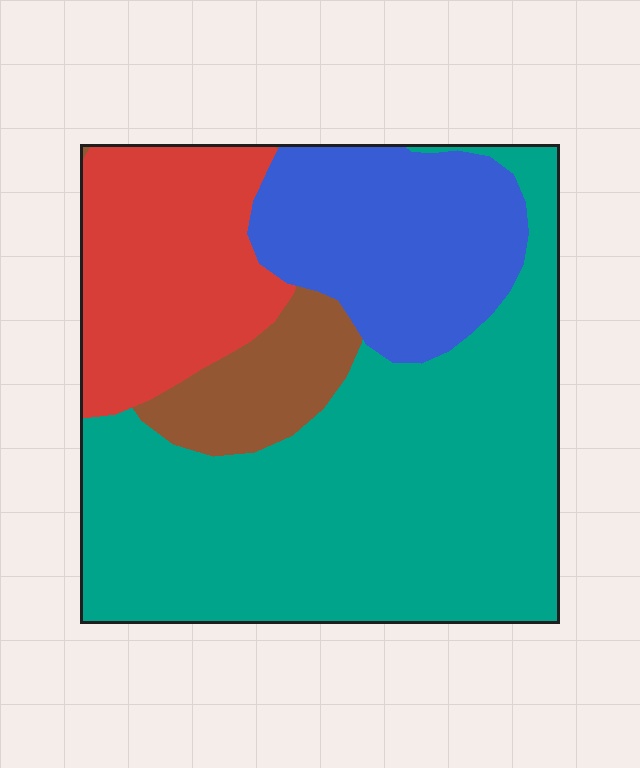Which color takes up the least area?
Brown, at roughly 10%.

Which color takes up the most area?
Teal, at roughly 50%.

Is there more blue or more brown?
Blue.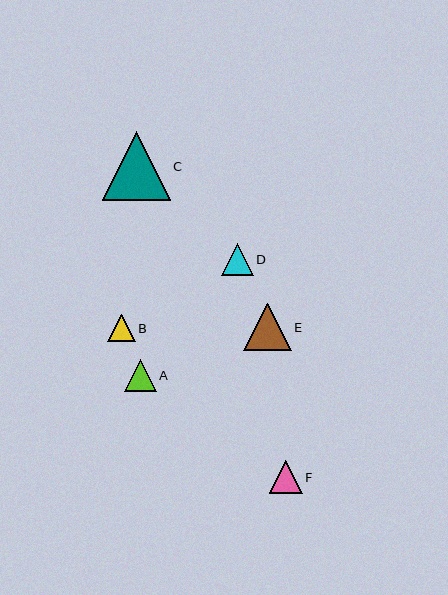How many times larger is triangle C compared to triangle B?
Triangle C is approximately 2.4 times the size of triangle B.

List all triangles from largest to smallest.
From largest to smallest: C, E, F, D, A, B.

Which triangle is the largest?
Triangle C is the largest with a size of approximately 68 pixels.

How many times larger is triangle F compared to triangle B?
Triangle F is approximately 1.2 times the size of triangle B.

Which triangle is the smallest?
Triangle B is the smallest with a size of approximately 28 pixels.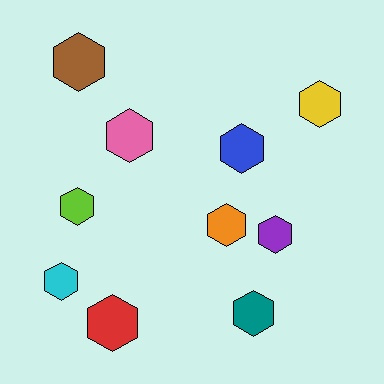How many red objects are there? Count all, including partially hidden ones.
There is 1 red object.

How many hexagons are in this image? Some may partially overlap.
There are 10 hexagons.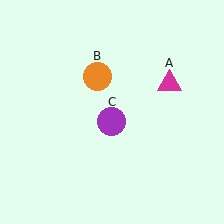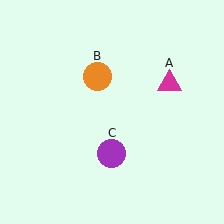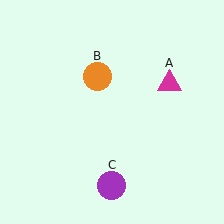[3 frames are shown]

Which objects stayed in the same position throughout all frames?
Magenta triangle (object A) and orange circle (object B) remained stationary.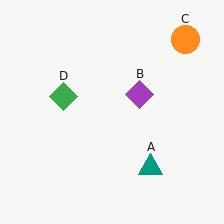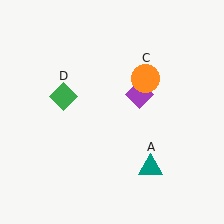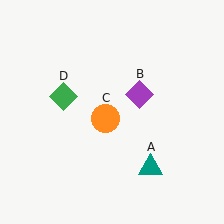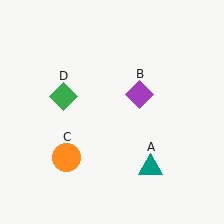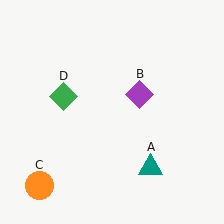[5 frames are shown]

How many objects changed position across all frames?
1 object changed position: orange circle (object C).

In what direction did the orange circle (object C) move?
The orange circle (object C) moved down and to the left.